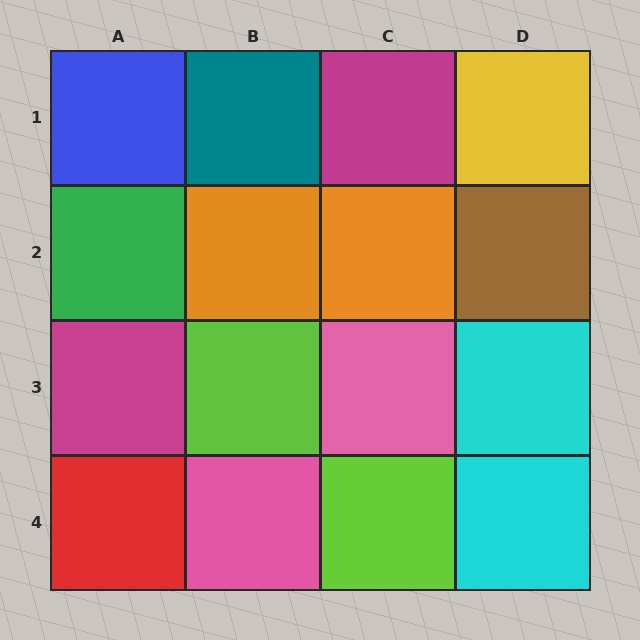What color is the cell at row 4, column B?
Pink.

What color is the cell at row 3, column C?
Pink.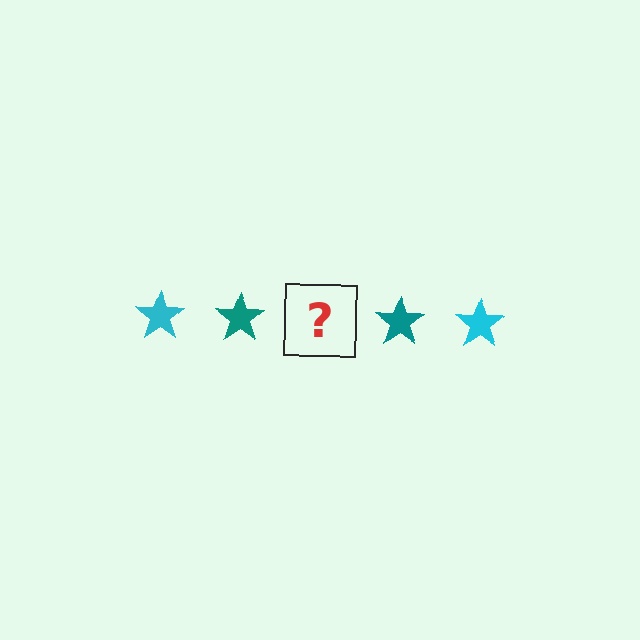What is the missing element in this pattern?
The missing element is a cyan star.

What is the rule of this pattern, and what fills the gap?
The rule is that the pattern cycles through cyan, teal stars. The gap should be filled with a cyan star.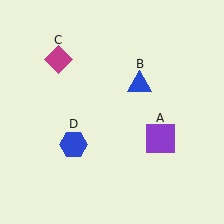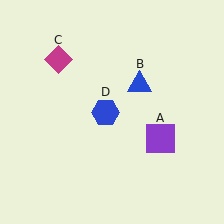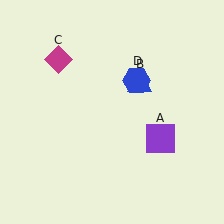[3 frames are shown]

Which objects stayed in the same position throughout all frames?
Purple square (object A) and blue triangle (object B) and magenta diamond (object C) remained stationary.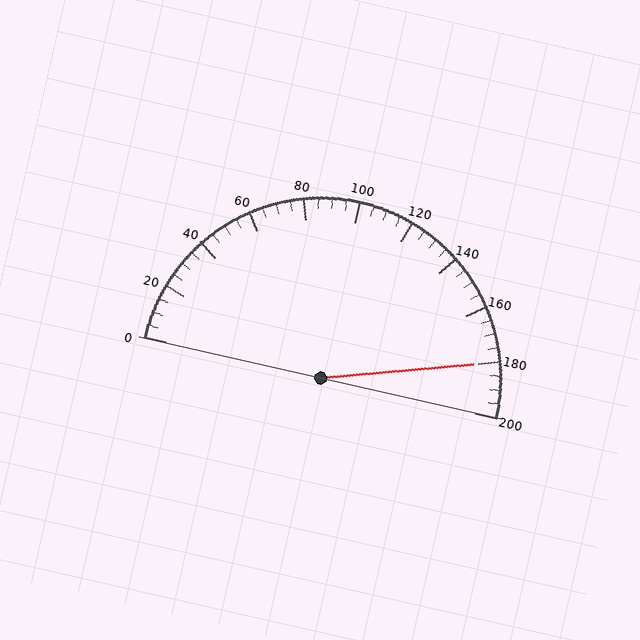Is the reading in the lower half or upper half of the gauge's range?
The reading is in the upper half of the range (0 to 200).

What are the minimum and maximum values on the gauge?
The gauge ranges from 0 to 200.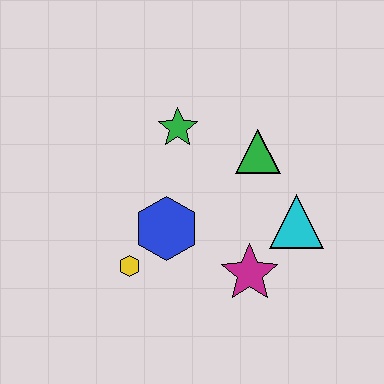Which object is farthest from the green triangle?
The yellow hexagon is farthest from the green triangle.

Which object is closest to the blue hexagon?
The yellow hexagon is closest to the blue hexagon.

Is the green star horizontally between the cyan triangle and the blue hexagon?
Yes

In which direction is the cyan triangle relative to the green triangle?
The cyan triangle is below the green triangle.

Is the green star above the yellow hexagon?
Yes